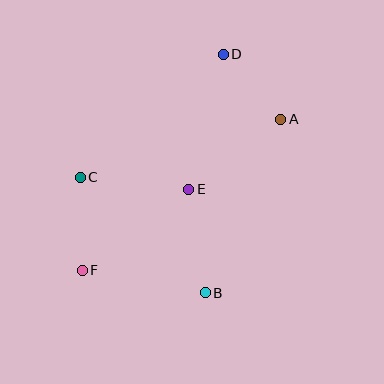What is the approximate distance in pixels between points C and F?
The distance between C and F is approximately 93 pixels.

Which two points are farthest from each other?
Points D and F are farthest from each other.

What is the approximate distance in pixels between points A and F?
The distance between A and F is approximately 250 pixels.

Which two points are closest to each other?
Points A and D are closest to each other.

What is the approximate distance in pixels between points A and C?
The distance between A and C is approximately 209 pixels.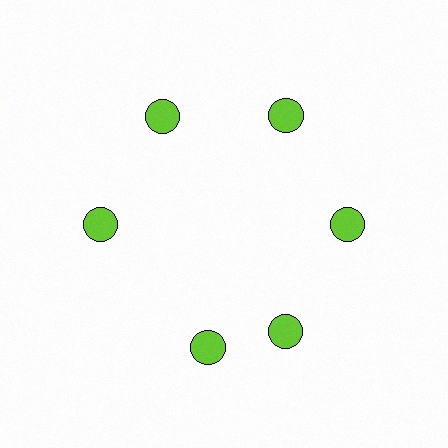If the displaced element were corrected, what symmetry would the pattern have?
It would have 6-fold rotational symmetry — the pattern would map onto itself every 60 degrees.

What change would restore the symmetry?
The symmetry would be restored by rotating it back into even spacing with its neighbors so that all 6 circles sit at equal angles and equal distance from the center.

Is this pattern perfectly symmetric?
No. The 6 lime circles are arranged in a ring, but one element near the 7 o'clock position is rotated out of alignment along the ring, breaking the 6-fold rotational symmetry.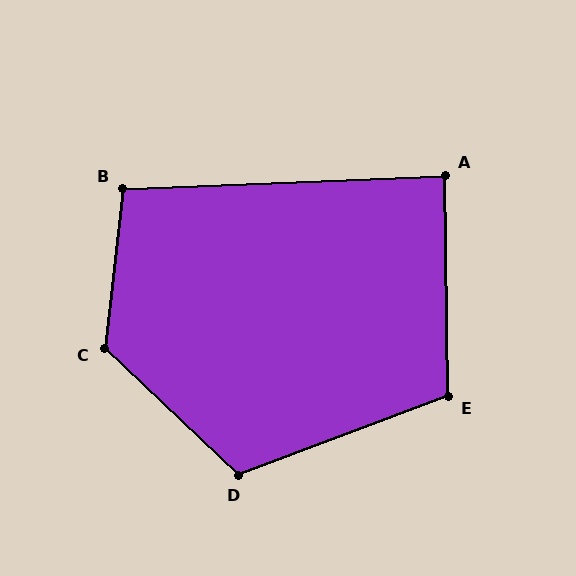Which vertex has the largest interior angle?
C, at approximately 127 degrees.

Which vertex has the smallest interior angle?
A, at approximately 89 degrees.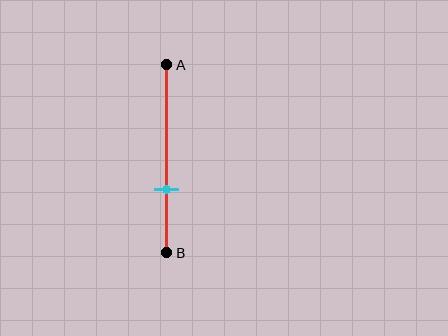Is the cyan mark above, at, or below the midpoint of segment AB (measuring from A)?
The cyan mark is below the midpoint of segment AB.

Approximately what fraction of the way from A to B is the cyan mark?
The cyan mark is approximately 65% of the way from A to B.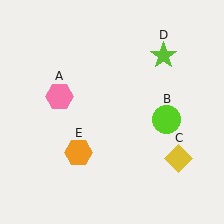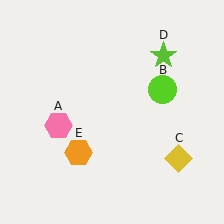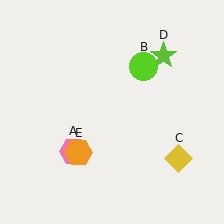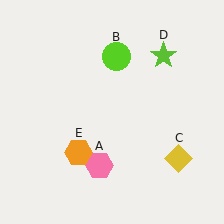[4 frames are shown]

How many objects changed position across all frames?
2 objects changed position: pink hexagon (object A), lime circle (object B).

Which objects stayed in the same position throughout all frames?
Yellow diamond (object C) and lime star (object D) and orange hexagon (object E) remained stationary.